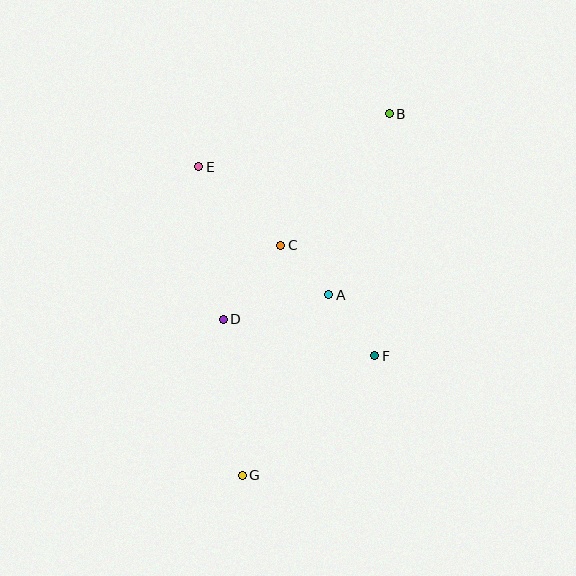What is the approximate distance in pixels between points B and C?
The distance between B and C is approximately 171 pixels.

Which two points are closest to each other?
Points A and C are closest to each other.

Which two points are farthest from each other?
Points B and G are farthest from each other.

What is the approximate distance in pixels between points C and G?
The distance between C and G is approximately 233 pixels.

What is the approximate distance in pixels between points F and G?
The distance between F and G is approximately 179 pixels.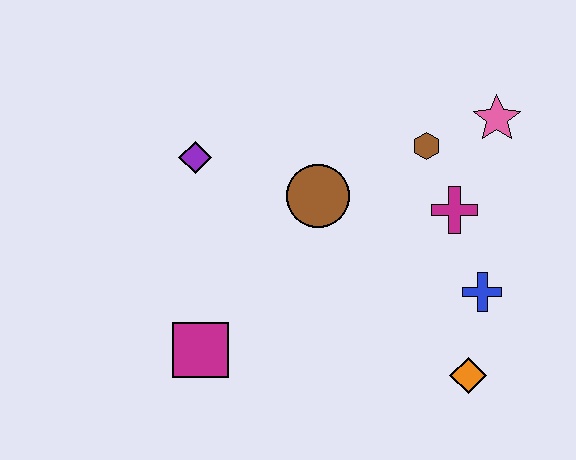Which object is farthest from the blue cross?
The purple diamond is farthest from the blue cross.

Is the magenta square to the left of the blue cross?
Yes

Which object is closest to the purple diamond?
The brown circle is closest to the purple diamond.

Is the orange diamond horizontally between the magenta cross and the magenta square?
No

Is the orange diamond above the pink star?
No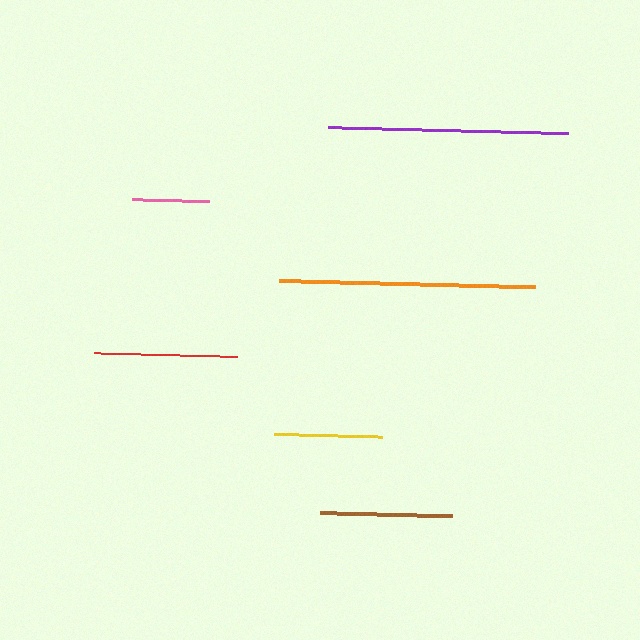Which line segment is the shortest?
The pink line is the shortest at approximately 77 pixels.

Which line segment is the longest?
The orange line is the longest at approximately 257 pixels.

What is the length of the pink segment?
The pink segment is approximately 77 pixels long.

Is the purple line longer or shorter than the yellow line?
The purple line is longer than the yellow line.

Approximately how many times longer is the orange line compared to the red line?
The orange line is approximately 1.8 times the length of the red line.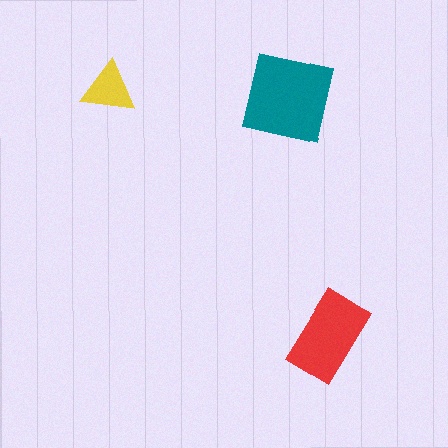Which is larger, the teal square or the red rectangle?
The teal square.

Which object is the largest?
The teal square.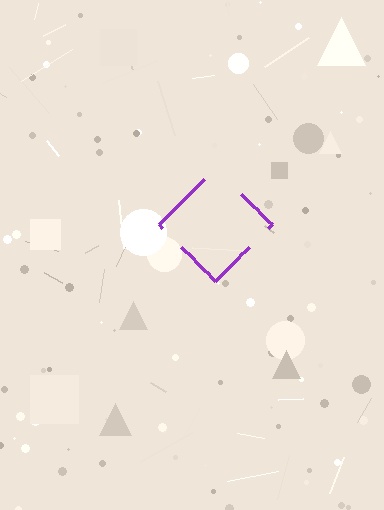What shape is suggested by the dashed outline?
The dashed outline suggests a diamond.